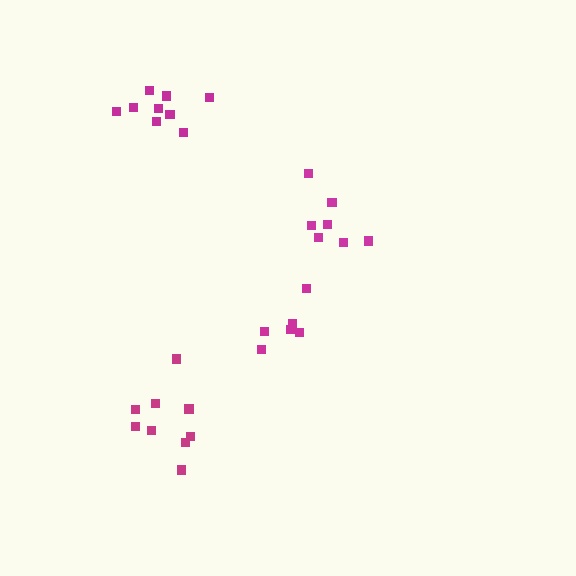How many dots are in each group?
Group 1: 6 dots, Group 2: 7 dots, Group 3: 9 dots, Group 4: 9 dots (31 total).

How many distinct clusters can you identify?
There are 4 distinct clusters.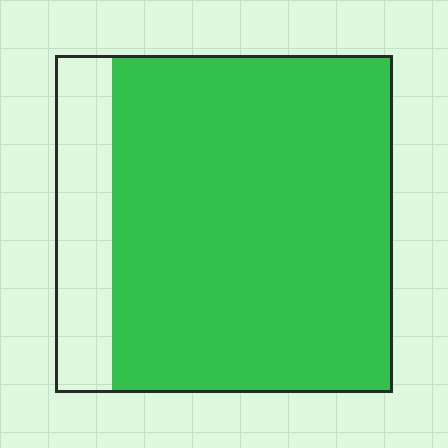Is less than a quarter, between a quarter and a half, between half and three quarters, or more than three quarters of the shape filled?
More than three quarters.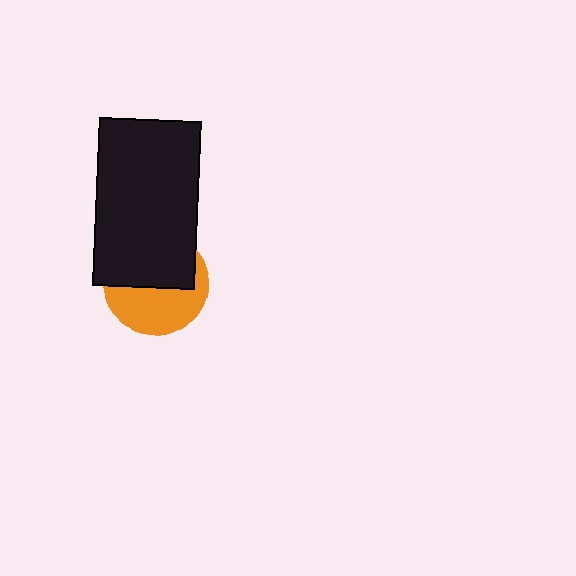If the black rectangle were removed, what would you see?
You would see the complete orange circle.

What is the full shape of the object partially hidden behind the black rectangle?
The partially hidden object is an orange circle.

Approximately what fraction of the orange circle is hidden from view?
Roughly 52% of the orange circle is hidden behind the black rectangle.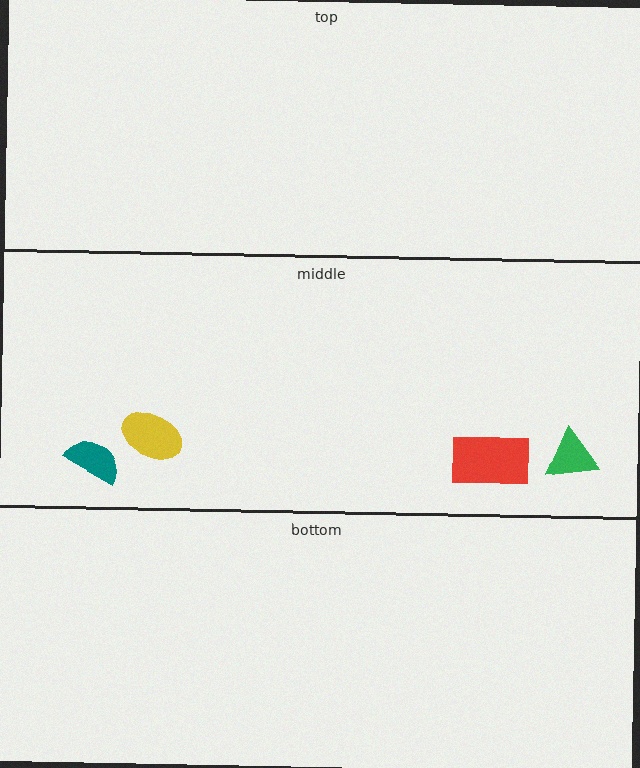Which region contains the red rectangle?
The middle region.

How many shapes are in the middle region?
4.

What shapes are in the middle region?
The yellow ellipse, the teal semicircle, the red rectangle, the green triangle.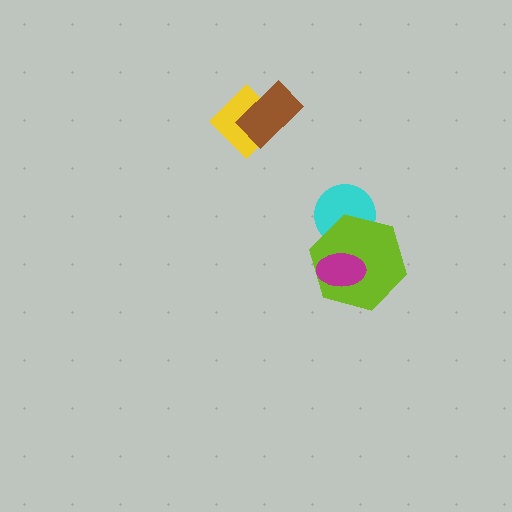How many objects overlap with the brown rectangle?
1 object overlaps with the brown rectangle.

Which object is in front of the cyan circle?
The lime hexagon is in front of the cyan circle.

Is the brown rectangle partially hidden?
No, no other shape covers it.